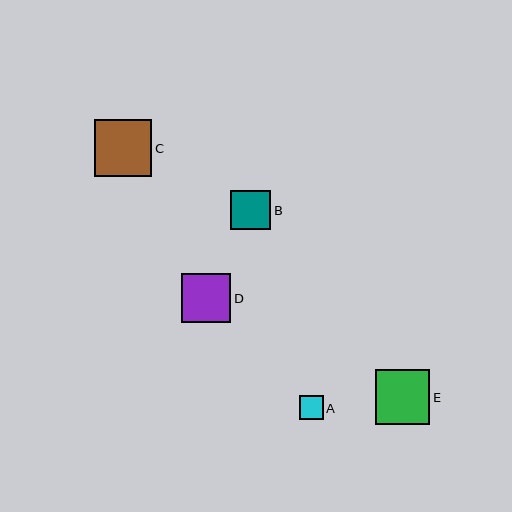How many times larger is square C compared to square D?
Square C is approximately 1.2 times the size of square D.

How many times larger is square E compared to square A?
Square E is approximately 2.3 times the size of square A.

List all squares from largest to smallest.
From largest to smallest: C, E, D, B, A.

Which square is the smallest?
Square A is the smallest with a size of approximately 24 pixels.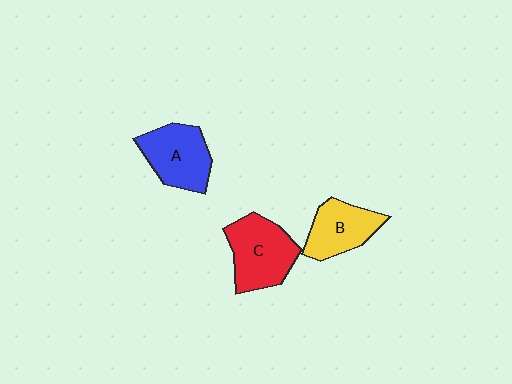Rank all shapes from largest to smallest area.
From largest to smallest: C (red), A (blue), B (yellow).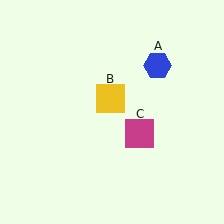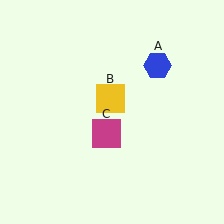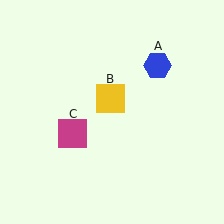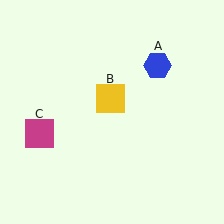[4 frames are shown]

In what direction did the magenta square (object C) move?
The magenta square (object C) moved left.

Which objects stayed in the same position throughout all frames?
Blue hexagon (object A) and yellow square (object B) remained stationary.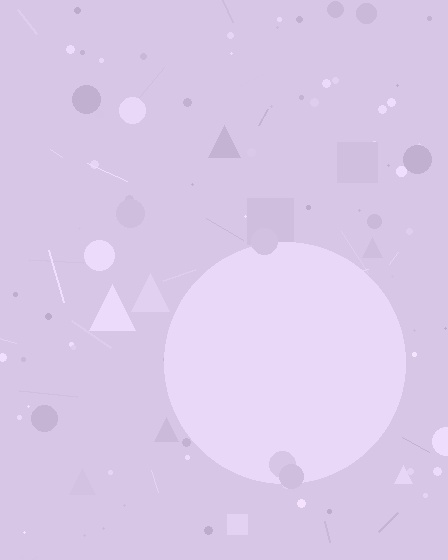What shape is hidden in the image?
A circle is hidden in the image.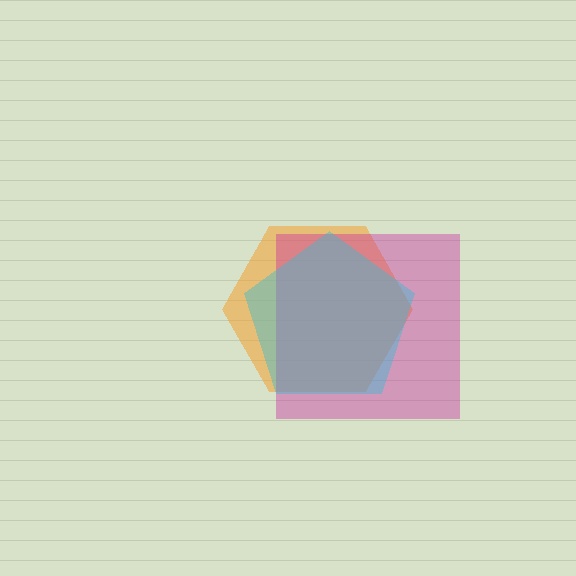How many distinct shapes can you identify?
There are 3 distinct shapes: an orange hexagon, a magenta square, a cyan pentagon.